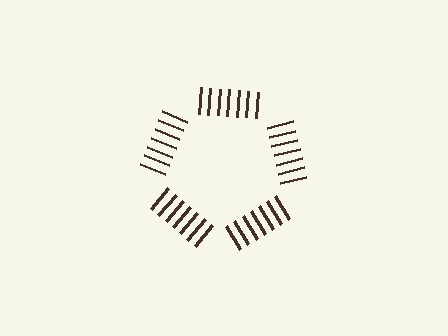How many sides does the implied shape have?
5 sides — the line-ends trace a pentagon.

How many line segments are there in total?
35 — 7 along each of the 5 edges.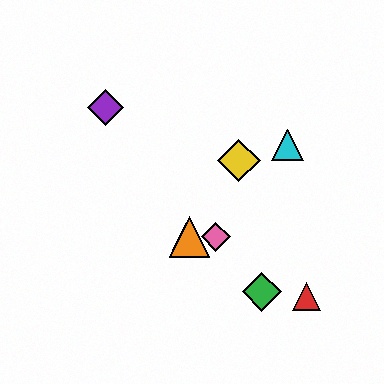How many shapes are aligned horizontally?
3 shapes (the blue triangle, the orange triangle, the pink diamond) are aligned horizontally.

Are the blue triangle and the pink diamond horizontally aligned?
Yes, both are at y≈237.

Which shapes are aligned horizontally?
The blue triangle, the orange triangle, the pink diamond are aligned horizontally.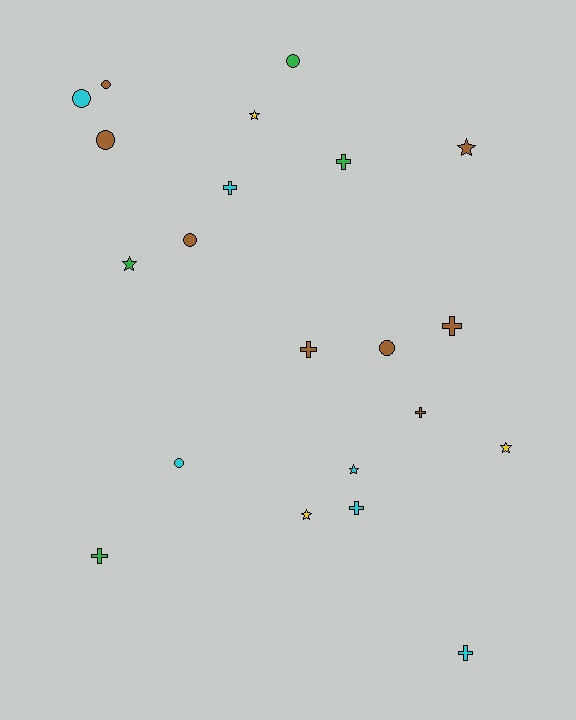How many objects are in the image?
There are 21 objects.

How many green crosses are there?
There are 2 green crosses.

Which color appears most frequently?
Brown, with 8 objects.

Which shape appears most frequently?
Cross, with 8 objects.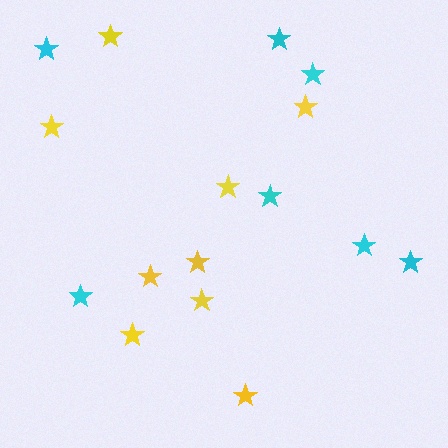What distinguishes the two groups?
There are 2 groups: one group of cyan stars (7) and one group of yellow stars (9).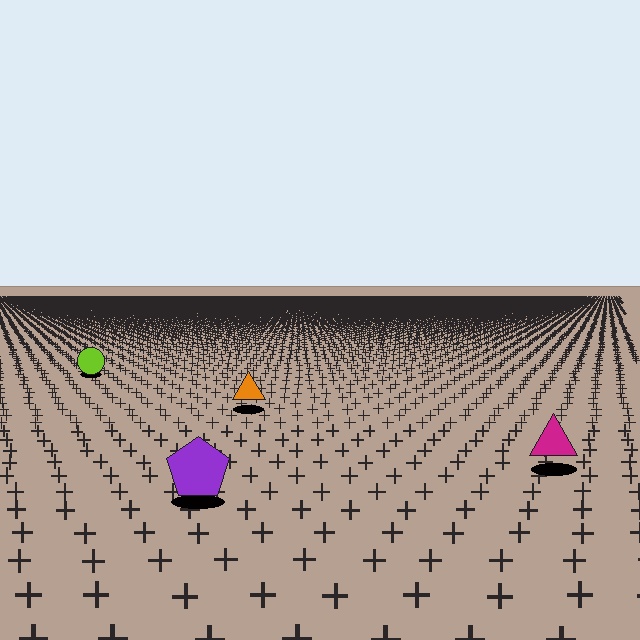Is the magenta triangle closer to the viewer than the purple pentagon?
No. The purple pentagon is closer — you can tell from the texture gradient: the ground texture is coarser near it.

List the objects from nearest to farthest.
From nearest to farthest: the purple pentagon, the magenta triangle, the orange triangle, the lime circle.